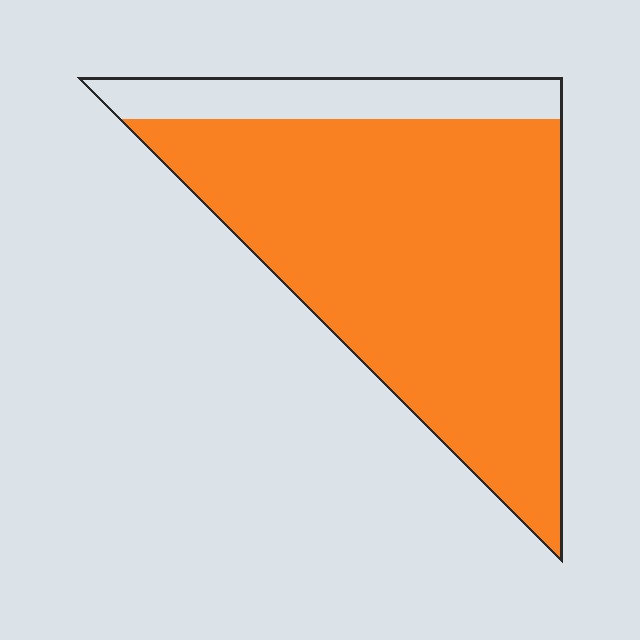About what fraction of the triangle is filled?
About five sixths (5/6).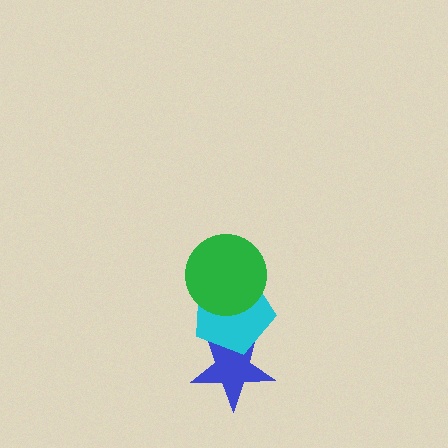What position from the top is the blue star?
The blue star is 3rd from the top.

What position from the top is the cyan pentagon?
The cyan pentagon is 2nd from the top.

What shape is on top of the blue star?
The cyan pentagon is on top of the blue star.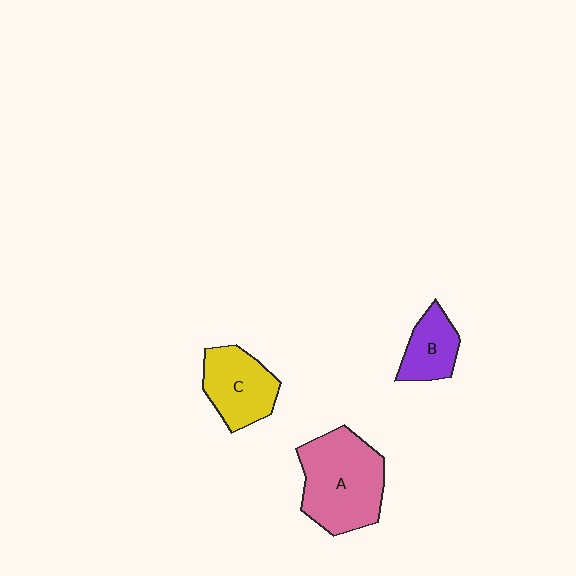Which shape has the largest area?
Shape A (pink).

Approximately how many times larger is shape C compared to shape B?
Approximately 1.4 times.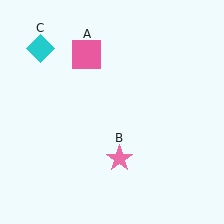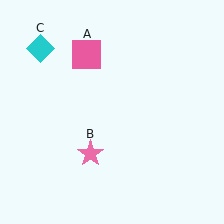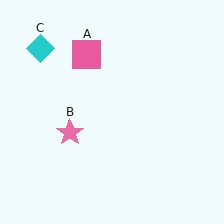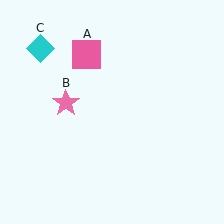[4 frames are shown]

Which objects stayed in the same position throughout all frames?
Pink square (object A) and cyan diamond (object C) remained stationary.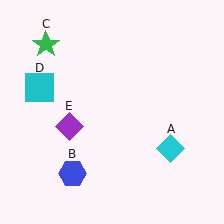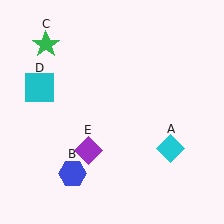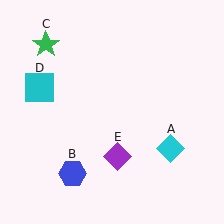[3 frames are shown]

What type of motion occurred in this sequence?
The purple diamond (object E) rotated counterclockwise around the center of the scene.